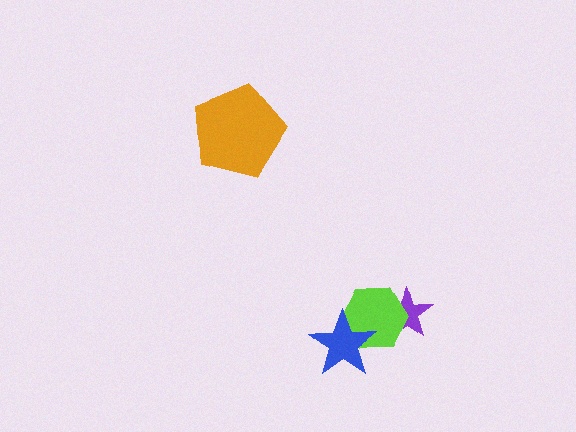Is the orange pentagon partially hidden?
No, no other shape covers it.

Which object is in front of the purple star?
The lime hexagon is in front of the purple star.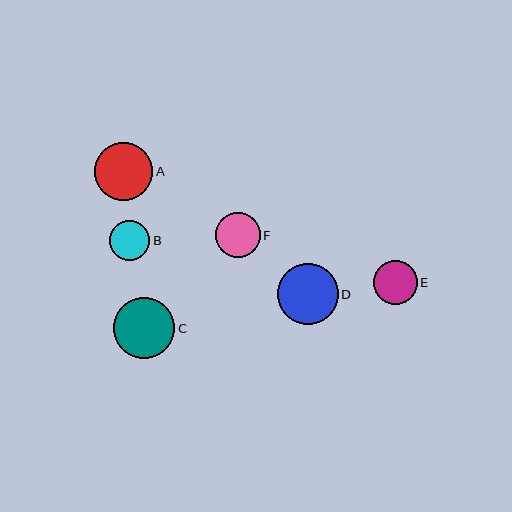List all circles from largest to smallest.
From largest to smallest: C, D, A, F, E, B.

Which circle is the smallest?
Circle B is the smallest with a size of approximately 40 pixels.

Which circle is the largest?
Circle C is the largest with a size of approximately 61 pixels.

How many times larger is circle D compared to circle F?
Circle D is approximately 1.4 times the size of circle F.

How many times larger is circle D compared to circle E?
Circle D is approximately 1.4 times the size of circle E.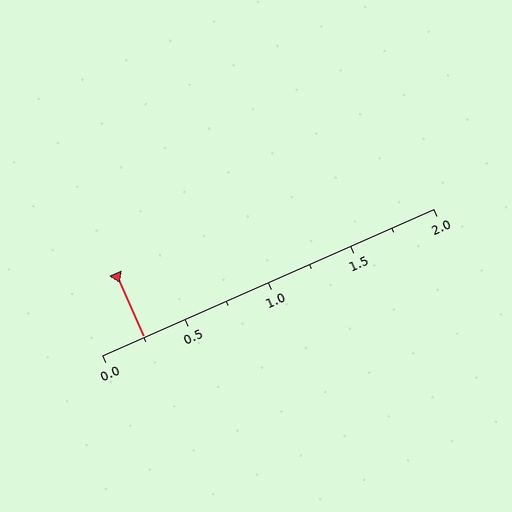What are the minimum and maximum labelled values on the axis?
The axis runs from 0.0 to 2.0.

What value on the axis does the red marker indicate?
The marker indicates approximately 0.25.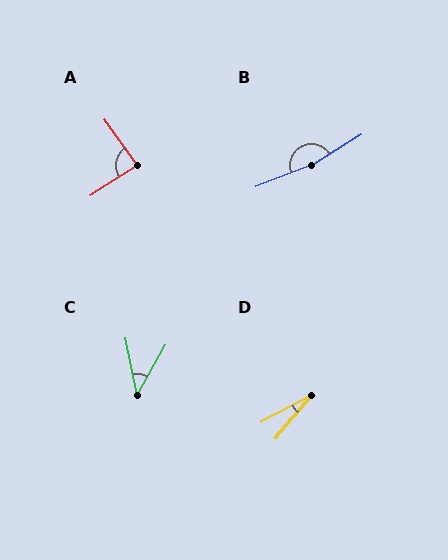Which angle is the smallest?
D, at approximately 23 degrees.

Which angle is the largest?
B, at approximately 170 degrees.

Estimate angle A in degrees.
Approximately 87 degrees.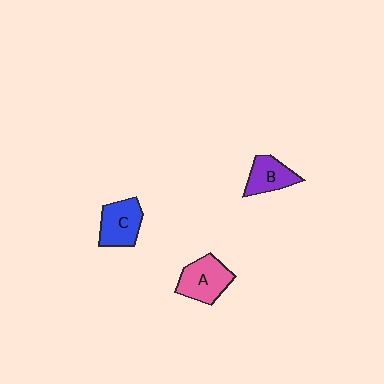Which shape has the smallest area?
Shape B (purple).